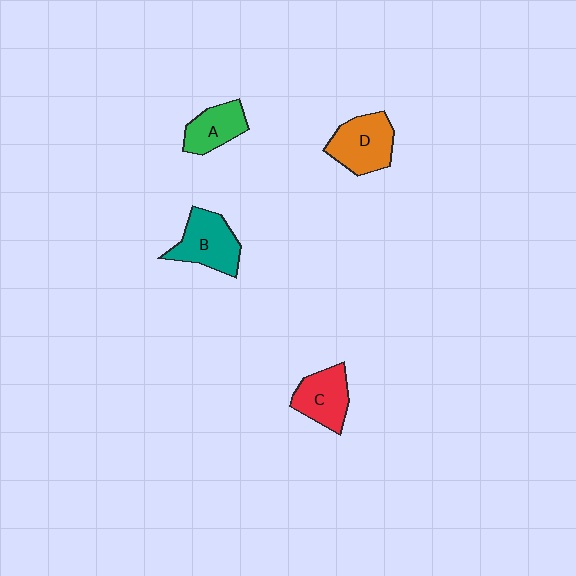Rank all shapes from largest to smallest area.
From largest to smallest: D (orange), B (teal), C (red), A (green).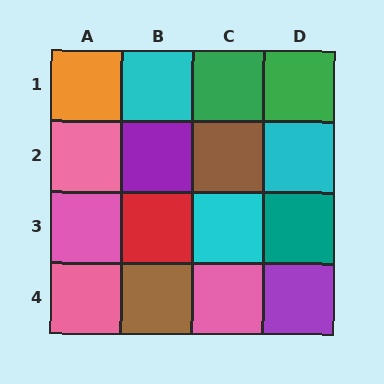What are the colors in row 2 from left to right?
Pink, purple, brown, cyan.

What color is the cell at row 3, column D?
Teal.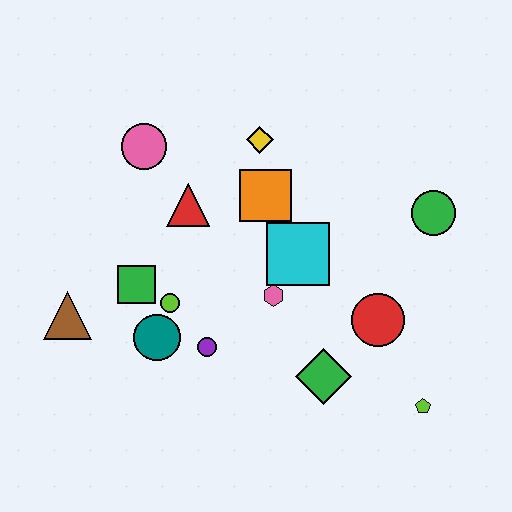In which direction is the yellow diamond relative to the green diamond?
The yellow diamond is above the green diamond.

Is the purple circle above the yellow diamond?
No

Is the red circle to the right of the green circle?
No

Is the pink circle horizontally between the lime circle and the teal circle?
No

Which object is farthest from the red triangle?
The lime pentagon is farthest from the red triangle.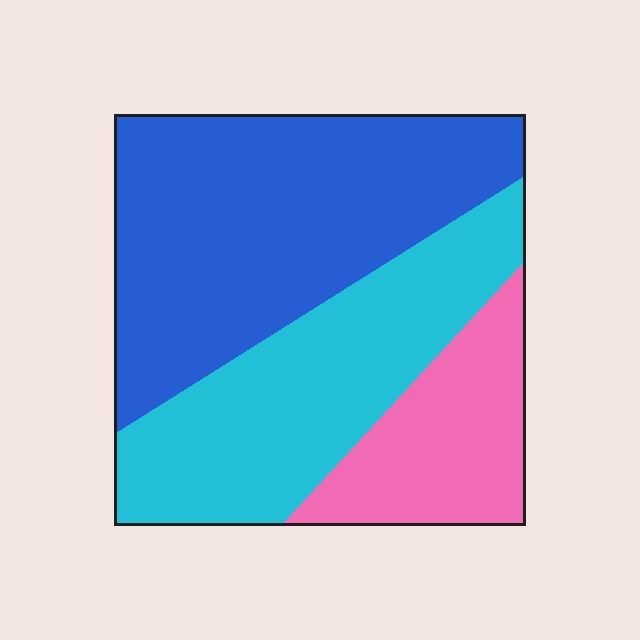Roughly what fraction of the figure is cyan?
Cyan covers around 35% of the figure.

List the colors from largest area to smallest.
From largest to smallest: blue, cyan, pink.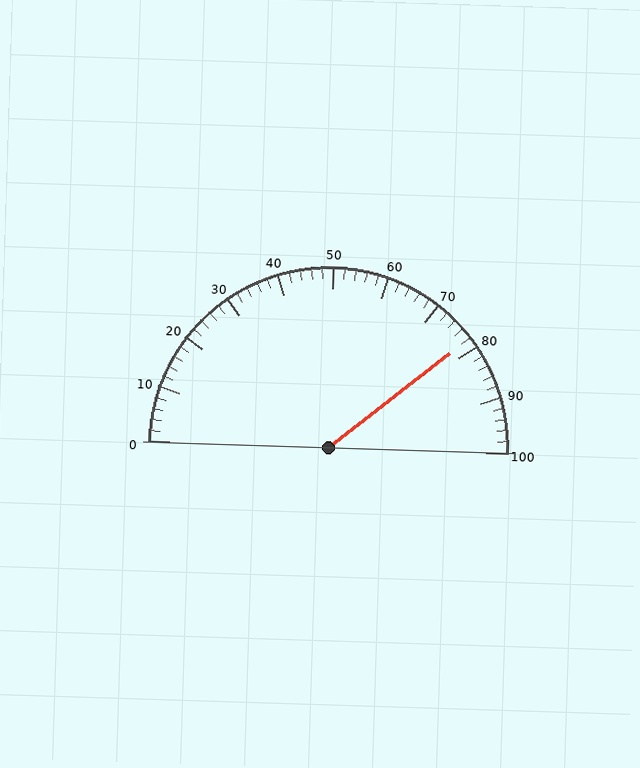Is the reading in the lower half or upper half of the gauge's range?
The reading is in the upper half of the range (0 to 100).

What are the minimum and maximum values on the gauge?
The gauge ranges from 0 to 100.